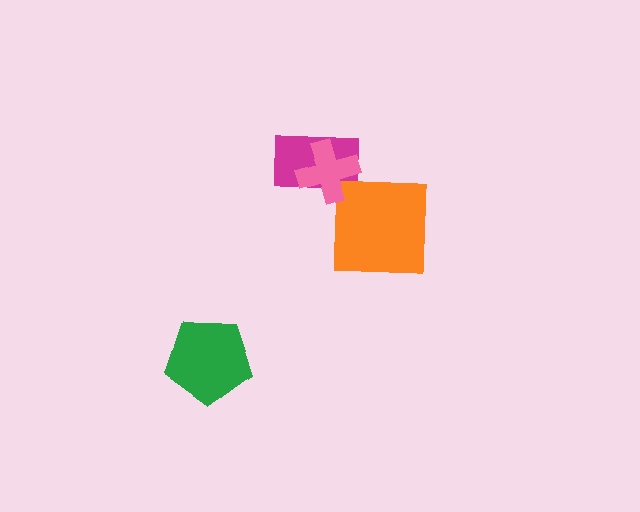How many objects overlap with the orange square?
0 objects overlap with the orange square.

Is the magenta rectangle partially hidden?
Yes, it is partially covered by another shape.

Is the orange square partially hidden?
No, no other shape covers it.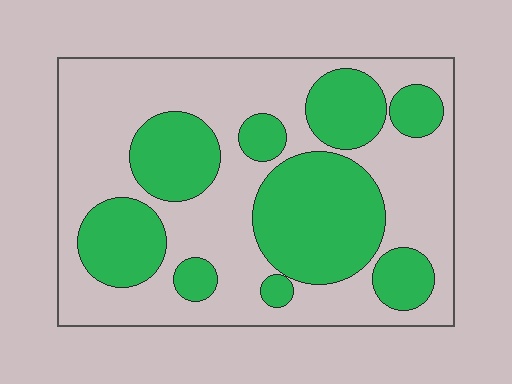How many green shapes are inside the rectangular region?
9.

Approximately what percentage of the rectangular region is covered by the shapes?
Approximately 40%.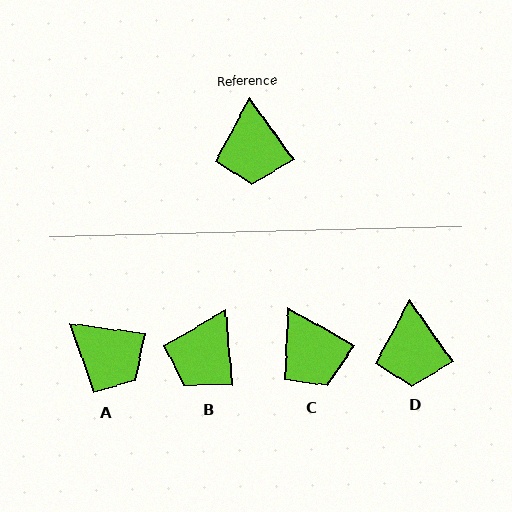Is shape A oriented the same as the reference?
No, it is off by about 48 degrees.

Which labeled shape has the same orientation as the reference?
D.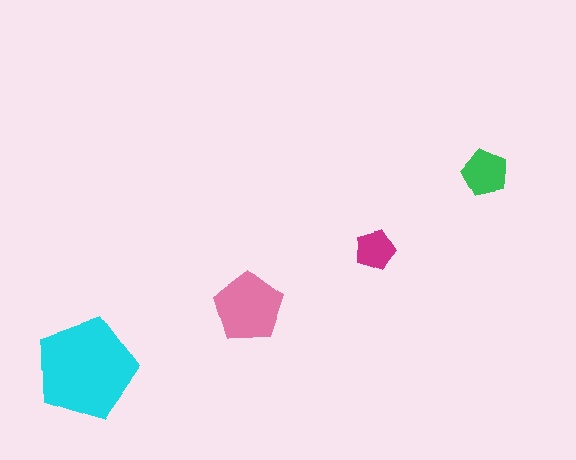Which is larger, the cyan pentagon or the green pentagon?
The cyan one.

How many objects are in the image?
There are 4 objects in the image.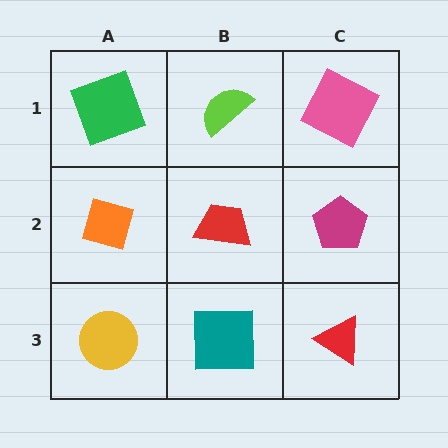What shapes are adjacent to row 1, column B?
A red trapezoid (row 2, column B), a green square (row 1, column A), a pink square (row 1, column C).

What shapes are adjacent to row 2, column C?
A pink square (row 1, column C), a red triangle (row 3, column C), a red trapezoid (row 2, column B).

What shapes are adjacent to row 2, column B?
A lime semicircle (row 1, column B), a teal square (row 3, column B), an orange square (row 2, column A), a magenta pentagon (row 2, column C).